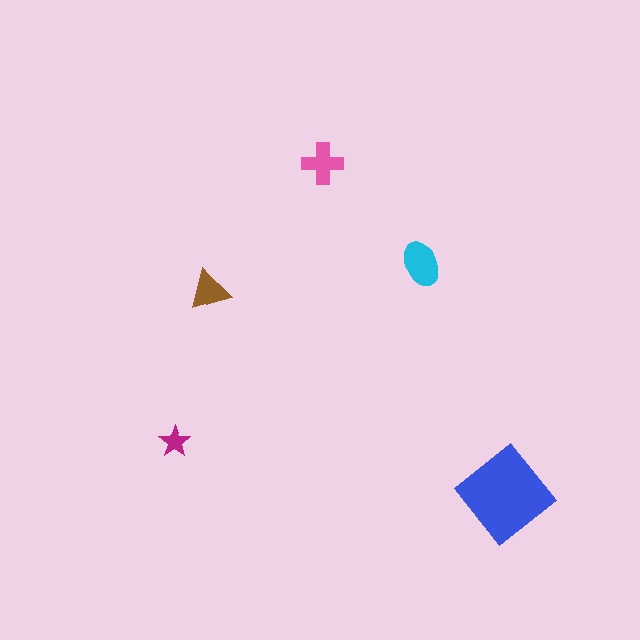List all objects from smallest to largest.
The magenta star, the brown triangle, the pink cross, the cyan ellipse, the blue diamond.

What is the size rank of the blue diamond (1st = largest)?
1st.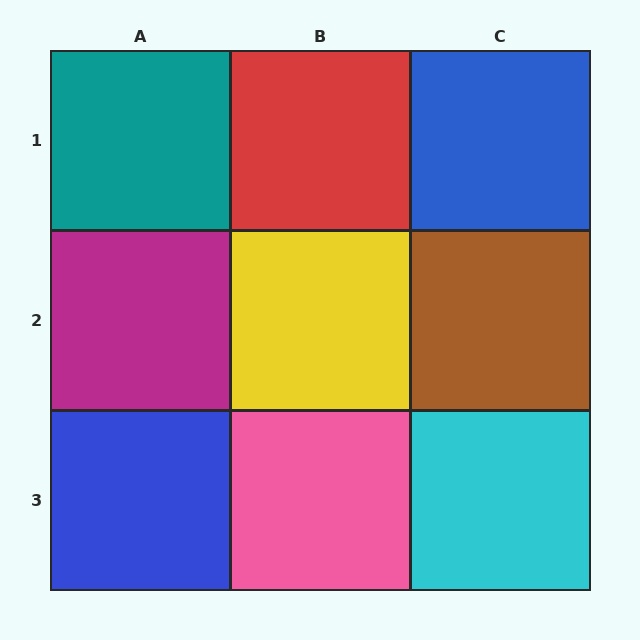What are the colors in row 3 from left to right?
Blue, pink, cyan.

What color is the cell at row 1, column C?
Blue.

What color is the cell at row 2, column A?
Magenta.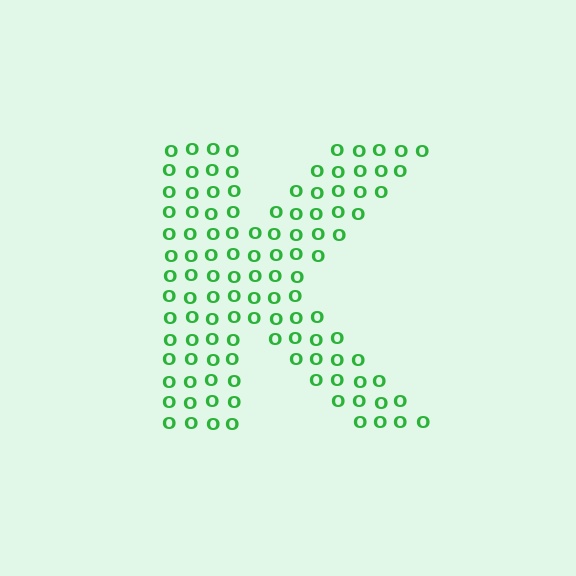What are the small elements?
The small elements are letter O's.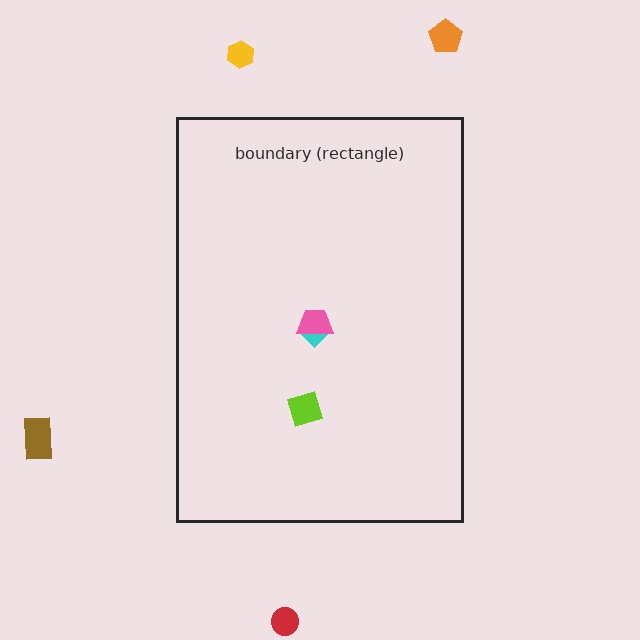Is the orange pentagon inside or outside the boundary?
Outside.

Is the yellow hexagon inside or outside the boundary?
Outside.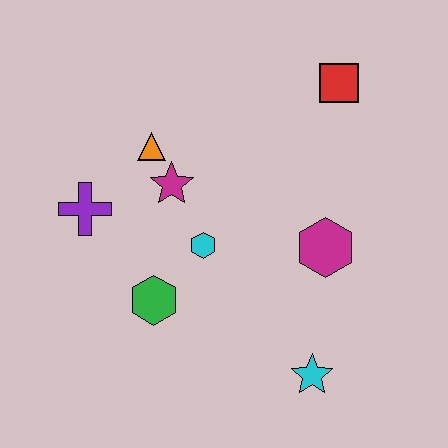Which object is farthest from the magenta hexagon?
The purple cross is farthest from the magenta hexagon.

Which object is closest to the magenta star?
The orange triangle is closest to the magenta star.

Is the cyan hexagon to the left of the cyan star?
Yes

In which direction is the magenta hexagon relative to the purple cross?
The magenta hexagon is to the right of the purple cross.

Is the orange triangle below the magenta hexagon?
No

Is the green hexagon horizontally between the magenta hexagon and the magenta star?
No